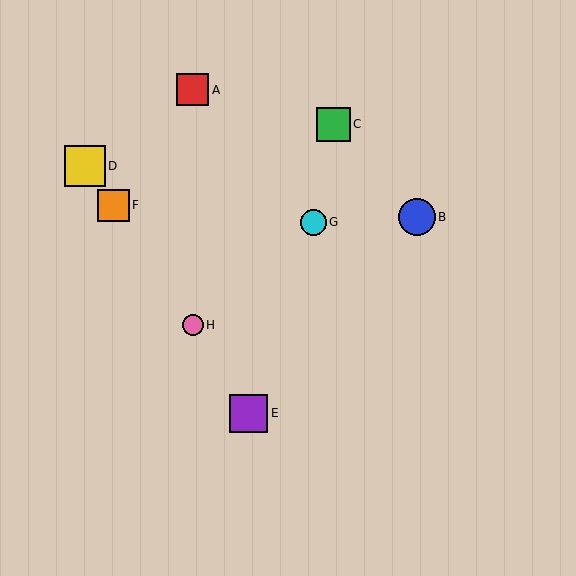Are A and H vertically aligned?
Yes, both are at x≈193.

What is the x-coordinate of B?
Object B is at x≈417.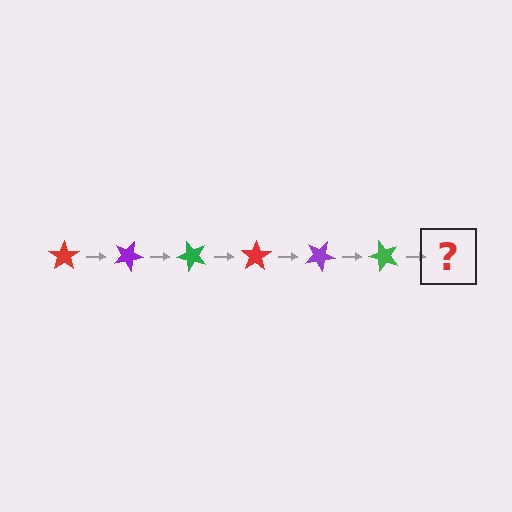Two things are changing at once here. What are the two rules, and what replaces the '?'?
The two rules are that it rotates 25 degrees each step and the color cycles through red, purple, and green. The '?' should be a red star, rotated 150 degrees from the start.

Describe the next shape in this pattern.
It should be a red star, rotated 150 degrees from the start.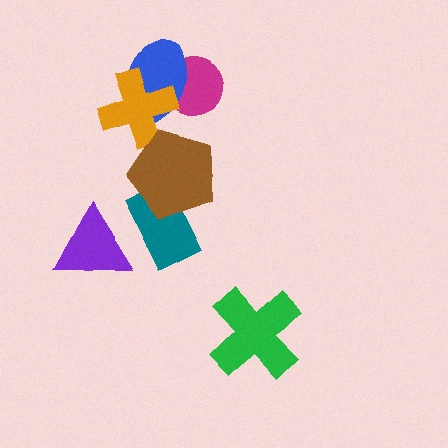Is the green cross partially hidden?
No, no other shape covers it.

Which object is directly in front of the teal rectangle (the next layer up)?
The purple triangle is directly in front of the teal rectangle.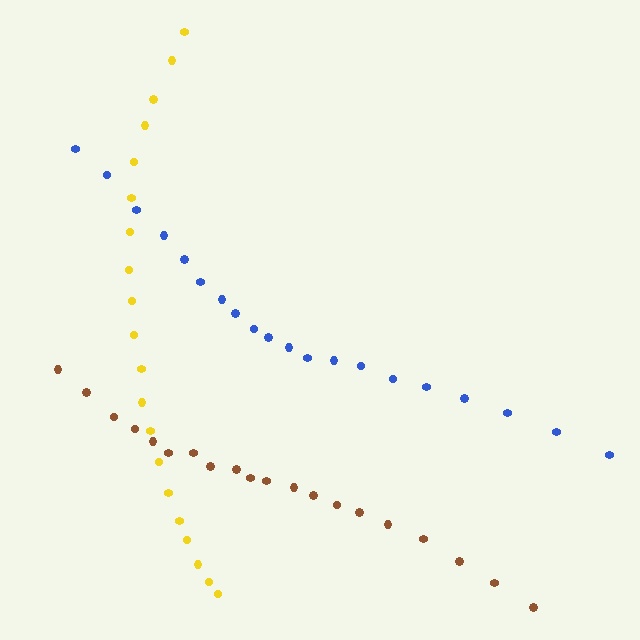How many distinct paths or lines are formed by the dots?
There are 3 distinct paths.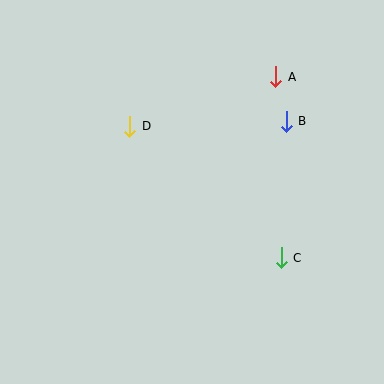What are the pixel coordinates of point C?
Point C is at (281, 258).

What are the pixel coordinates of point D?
Point D is at (130, 126).